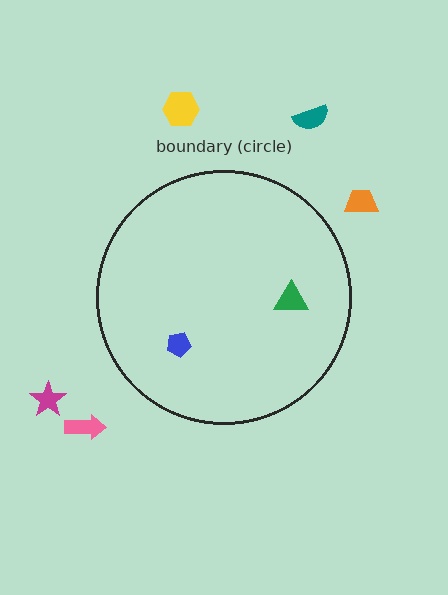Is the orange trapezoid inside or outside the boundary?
Outside.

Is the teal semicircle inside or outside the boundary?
Outside.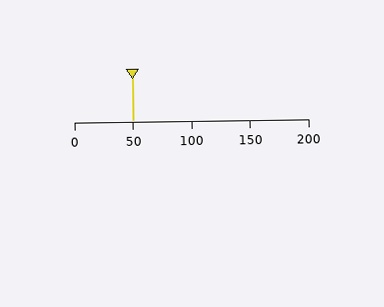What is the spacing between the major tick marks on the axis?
The major ticks are spaced 50 apart.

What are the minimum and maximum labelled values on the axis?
The axis runs from 0 to 200.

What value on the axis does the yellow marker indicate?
The marker indicates approximately 50.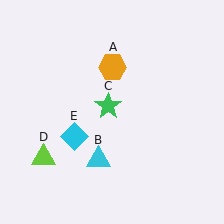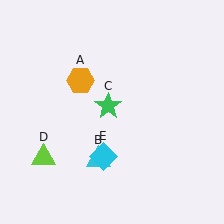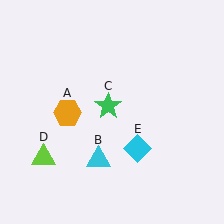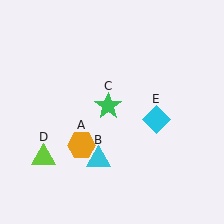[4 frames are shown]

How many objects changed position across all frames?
2 objects changed position: orange hexagon (object A), cyan diamond (object E).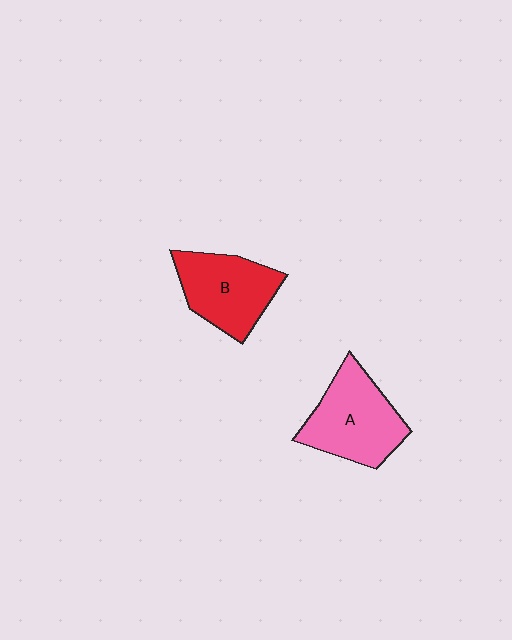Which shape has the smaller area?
Shape B (red).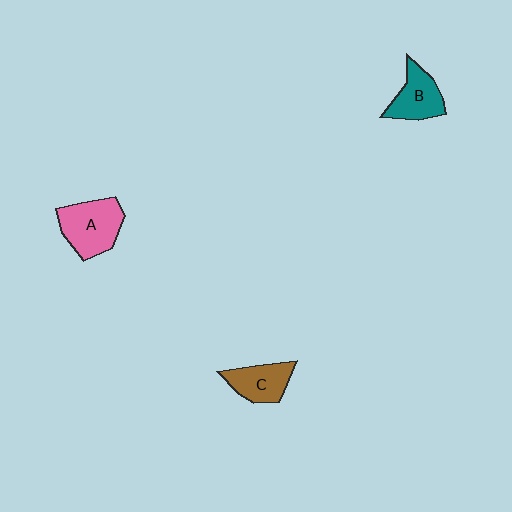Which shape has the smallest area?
Shape C (brown).